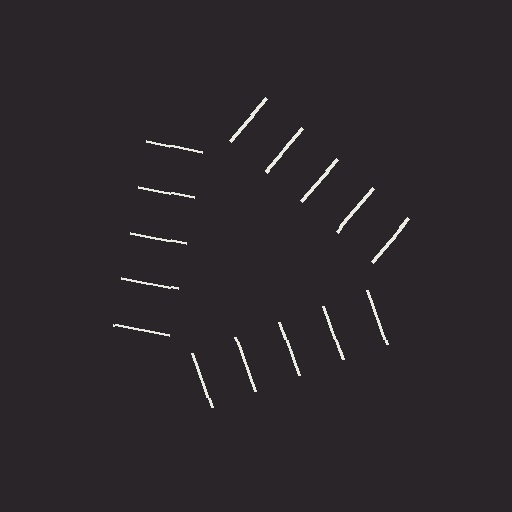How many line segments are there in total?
15 — 5 along each of the 3 edges.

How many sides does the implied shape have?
3 sides — the line-ends trace a triangle.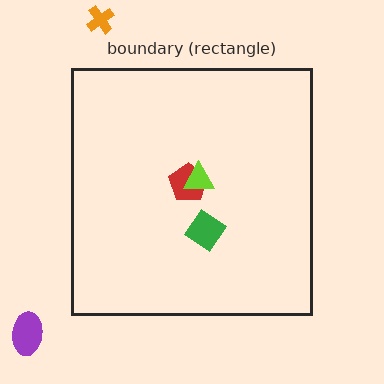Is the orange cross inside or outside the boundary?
Outside.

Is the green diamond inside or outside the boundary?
Inside.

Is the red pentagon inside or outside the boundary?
Inside.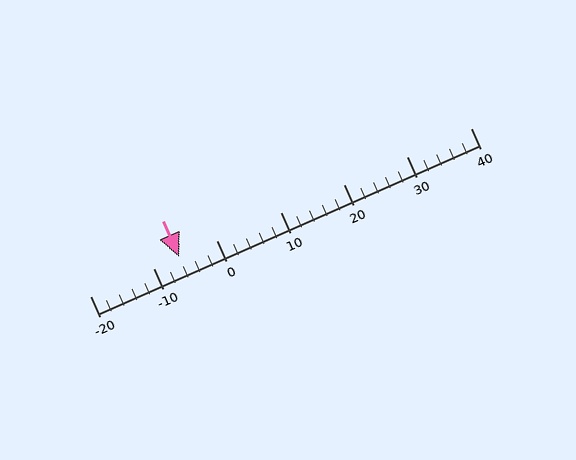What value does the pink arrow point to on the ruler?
The pink arrow points to approximately -6.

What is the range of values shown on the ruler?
The ruler shows values from -20 to 40.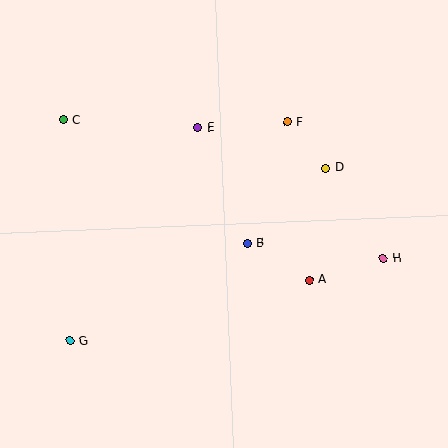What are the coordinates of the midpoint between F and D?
The midpoint between F and D is at (306, 145).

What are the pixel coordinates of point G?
Point G is at (70, 341).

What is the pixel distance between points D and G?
The distance between D and G is 308 pixels.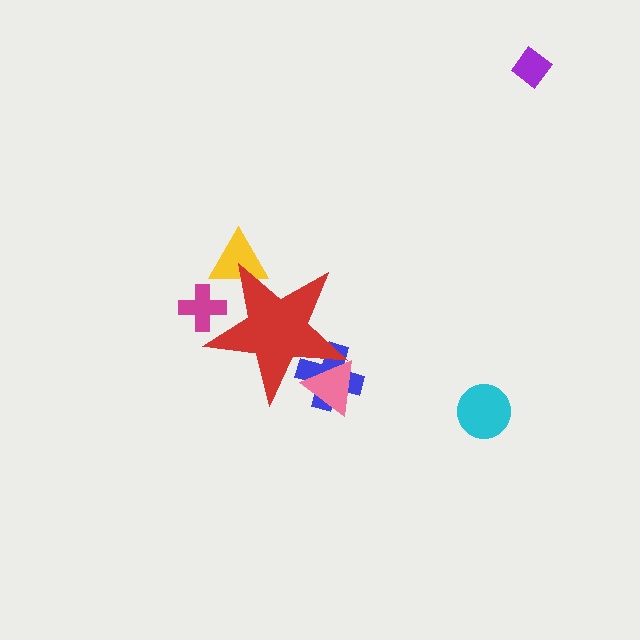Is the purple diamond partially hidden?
No, the purple diamond is fully visible.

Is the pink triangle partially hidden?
Yes, the pink triangle is partially hidden behind the red star.